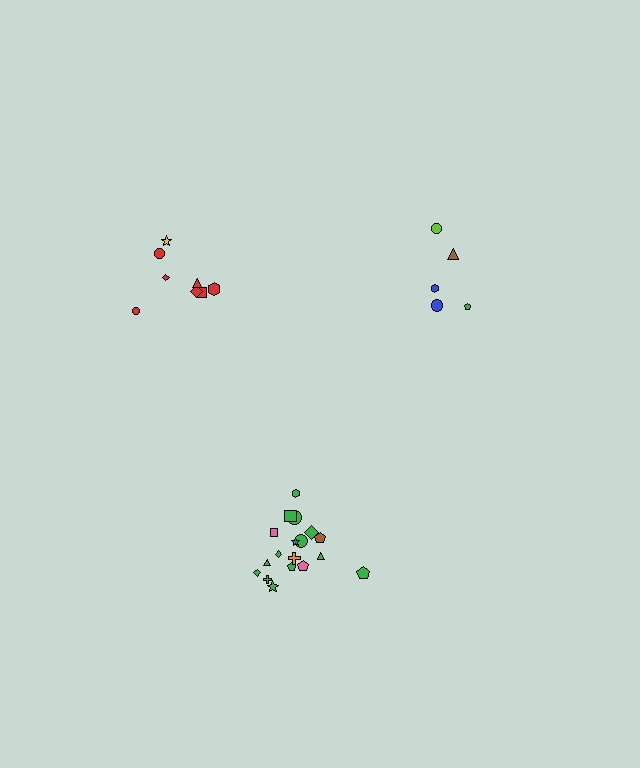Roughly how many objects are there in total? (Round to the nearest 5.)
Roughly 30 objects in total.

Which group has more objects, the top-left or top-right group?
The top-left group.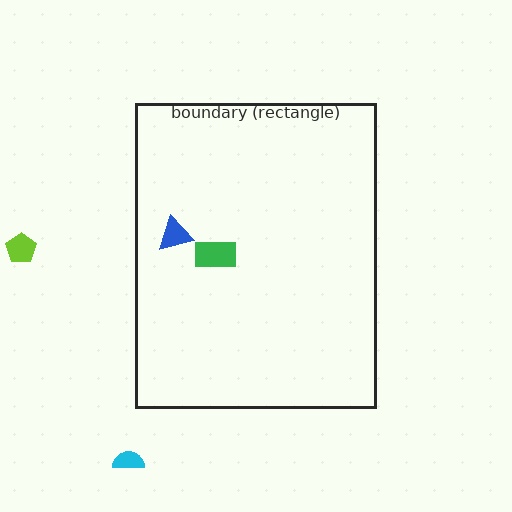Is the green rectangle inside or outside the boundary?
Inside.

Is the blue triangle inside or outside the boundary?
Inside.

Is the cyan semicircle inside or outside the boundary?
Outside.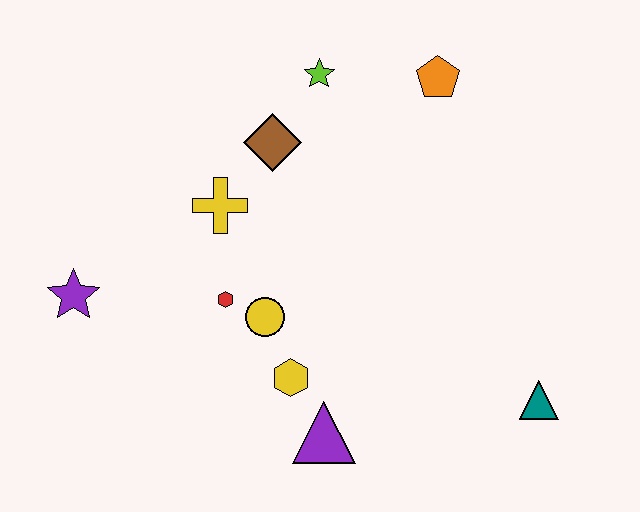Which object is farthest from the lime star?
The teal triangle is farthest from the lime star.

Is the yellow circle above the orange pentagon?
No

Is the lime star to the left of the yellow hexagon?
No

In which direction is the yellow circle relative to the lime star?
The yellow circle is below the lime star.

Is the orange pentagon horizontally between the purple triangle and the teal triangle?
Yes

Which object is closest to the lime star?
The brown diamond is closest to the lime star.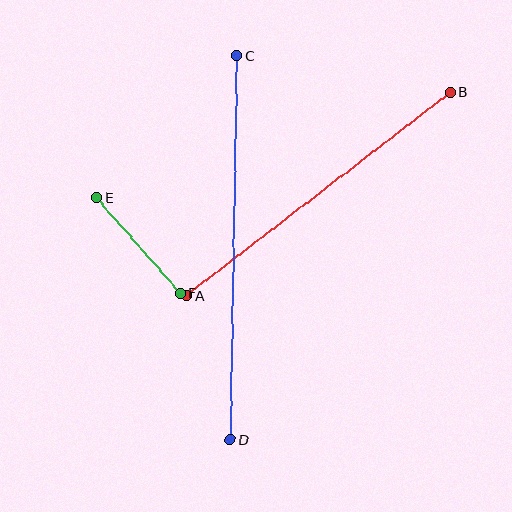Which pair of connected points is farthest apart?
Points C and D are farthest apart.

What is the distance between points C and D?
The distance is approximately 384 pixels.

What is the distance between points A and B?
The distance is approximately 333 pixels.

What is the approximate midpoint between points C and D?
The midpoint is at approximately (233, 248) pixels.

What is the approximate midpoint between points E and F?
The midpoint is at approximately (138, 245) pixels.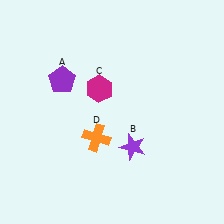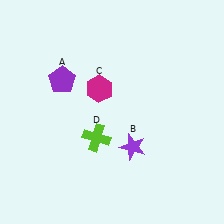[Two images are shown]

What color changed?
The cross (D) changed from orange in Image 1 to lime in Image 2.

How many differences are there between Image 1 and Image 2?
There is 1 difference between the two images.